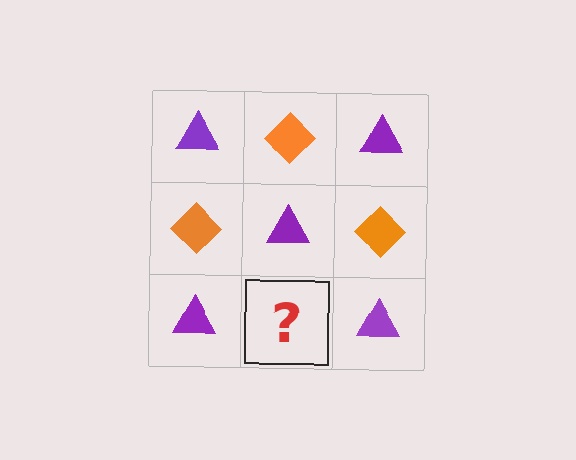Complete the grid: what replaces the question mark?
The question mark should be replaced with an orange diamond.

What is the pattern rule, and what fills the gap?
The rule is that it alternates purple triangle and orange diamond in a checkerboard pattern. The gap should be filled with an orange diamond.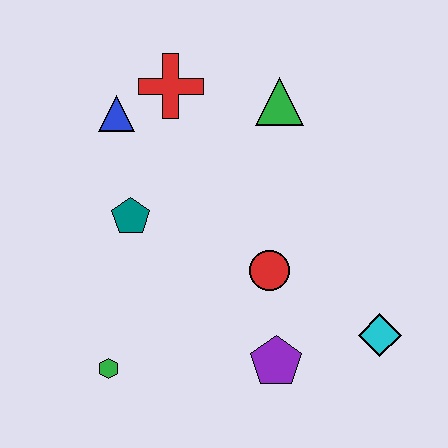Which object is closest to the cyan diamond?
The purple pentagon is closest to the cyan diamond.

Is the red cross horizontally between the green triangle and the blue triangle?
Yes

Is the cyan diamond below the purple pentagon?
No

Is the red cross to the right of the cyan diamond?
No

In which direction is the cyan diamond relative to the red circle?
The cyan diamond is to the right of the red circle.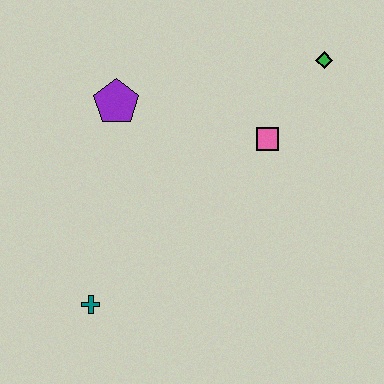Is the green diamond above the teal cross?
Yes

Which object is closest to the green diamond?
The pink square is closest to the green diamond.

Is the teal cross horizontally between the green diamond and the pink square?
No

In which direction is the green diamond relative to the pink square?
The green diamond is above the pink square.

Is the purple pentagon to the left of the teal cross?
No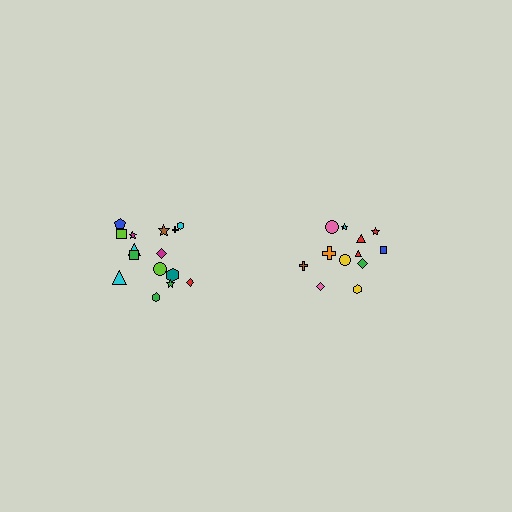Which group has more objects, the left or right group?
The left group.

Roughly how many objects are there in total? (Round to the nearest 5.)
Roughly 25 objects in total.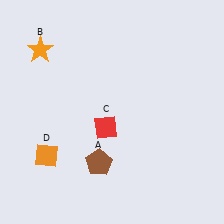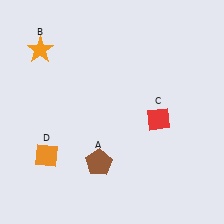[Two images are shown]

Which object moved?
The red diamond (C) moved right.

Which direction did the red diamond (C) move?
The red diamond (C) moved right.